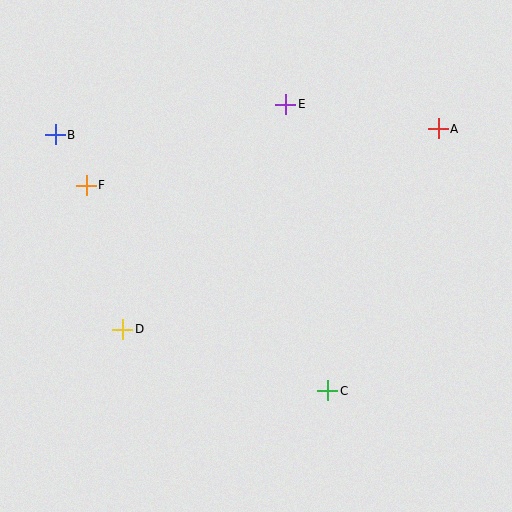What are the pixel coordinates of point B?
Point B is at (55, 135).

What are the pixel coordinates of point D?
Point D is at (123, 329).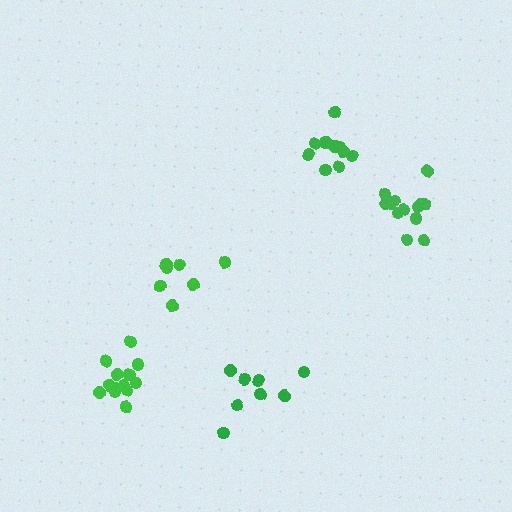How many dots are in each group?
Group 1: 11 dots, Group 2: 13 dots, Group 3: 8 dots, Group 4: 13 dots, Group 5: 8 dots (53 total).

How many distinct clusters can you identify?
There are 5 distinct clusters.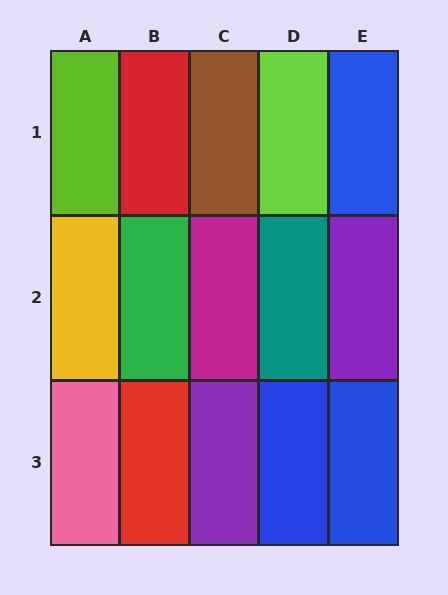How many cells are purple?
2 cells are purple.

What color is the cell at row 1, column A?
Lime.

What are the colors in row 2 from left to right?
Yellow, green, magenta, teal, purple.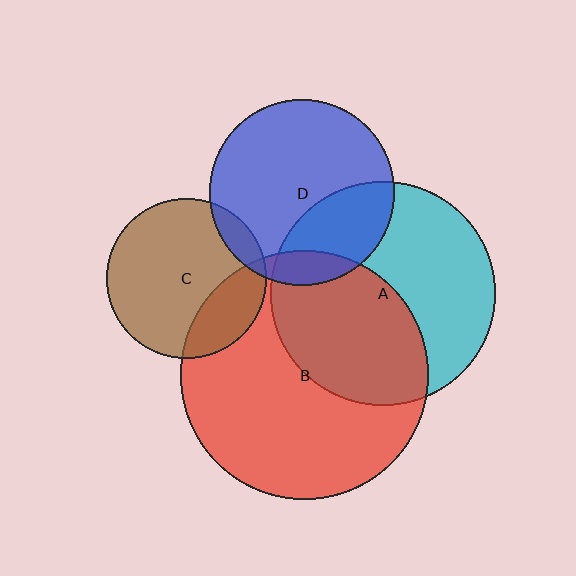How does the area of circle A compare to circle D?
Approximately 1.5 times.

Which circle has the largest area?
Circle B (red).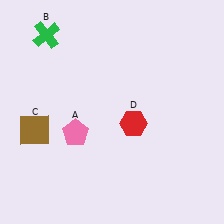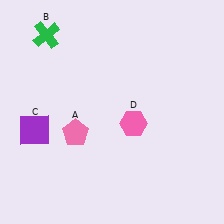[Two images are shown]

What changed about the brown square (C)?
In Image 1, C is brown. In Image 2, it changed to purple.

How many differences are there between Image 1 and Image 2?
There are 2 differences between the two images.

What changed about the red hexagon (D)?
In Image 1, D is red. In Image 2, it changed to pink.